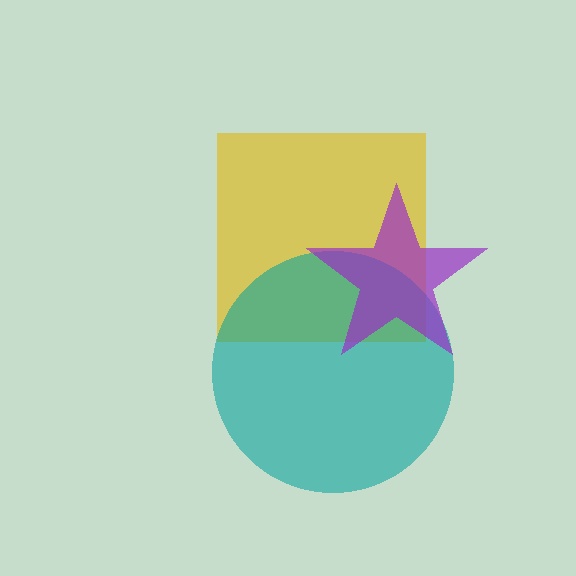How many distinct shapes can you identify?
There are 3 distinct shapes: a yellow square, a teal circle, a purple star.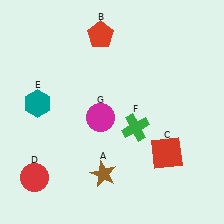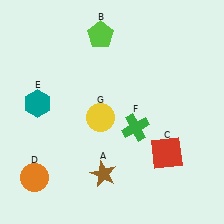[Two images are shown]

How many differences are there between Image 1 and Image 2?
There are 3 differences between the two images.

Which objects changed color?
B changed from red to lime. D changed from red to orange. G changed from magenta to yellow.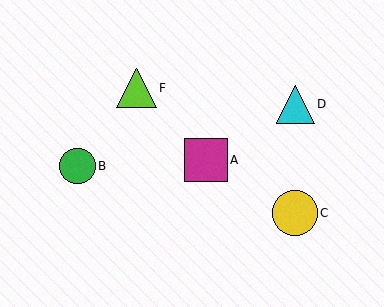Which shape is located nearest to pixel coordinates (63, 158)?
The green circle (labeled B) at (78, 166) is nearest to that location.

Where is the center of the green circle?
The center of the green circle is at (78, 166).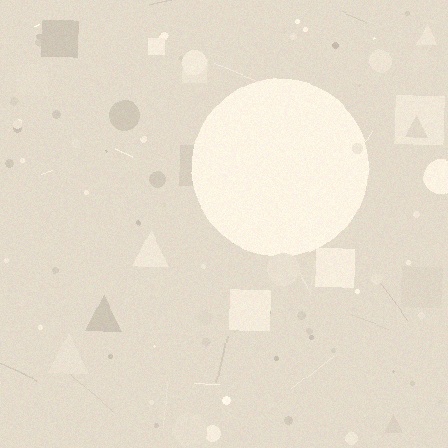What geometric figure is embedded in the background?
A circle is embedded in the background.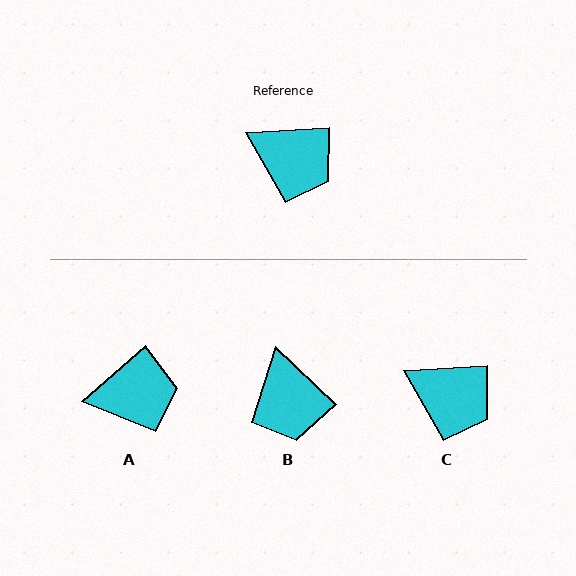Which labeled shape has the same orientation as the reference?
C.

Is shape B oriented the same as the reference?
No, it is off by about 47 degrees.